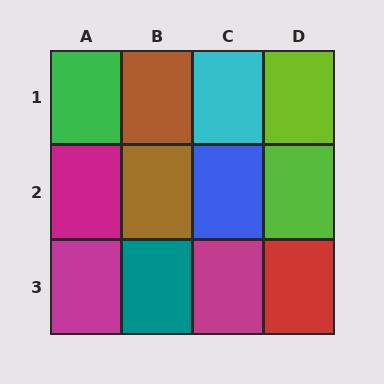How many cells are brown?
2 cells are brown.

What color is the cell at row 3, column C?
Magenta.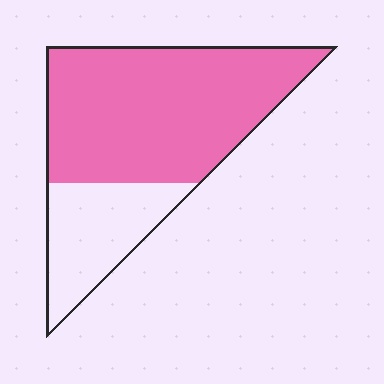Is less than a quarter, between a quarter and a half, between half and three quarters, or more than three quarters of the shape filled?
Between half and three quarters.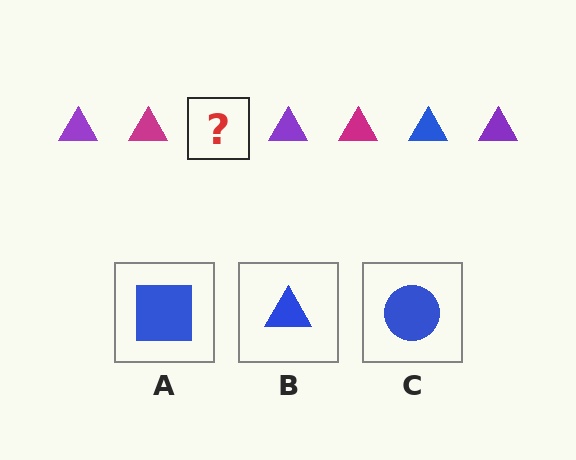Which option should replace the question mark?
Option B.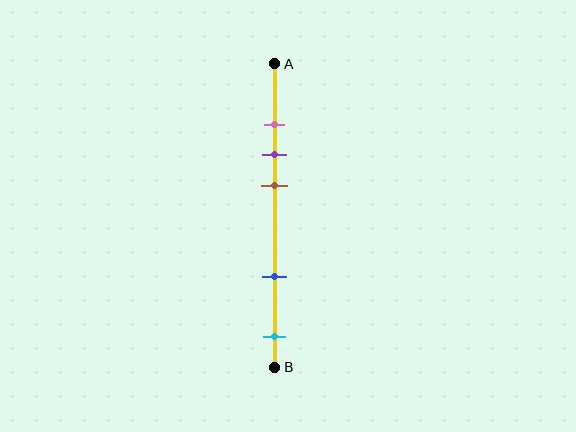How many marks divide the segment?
There are 5 marks dividing the segment.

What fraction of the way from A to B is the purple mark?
The purple mark is approximately 30% (0.3) of the way from A to B.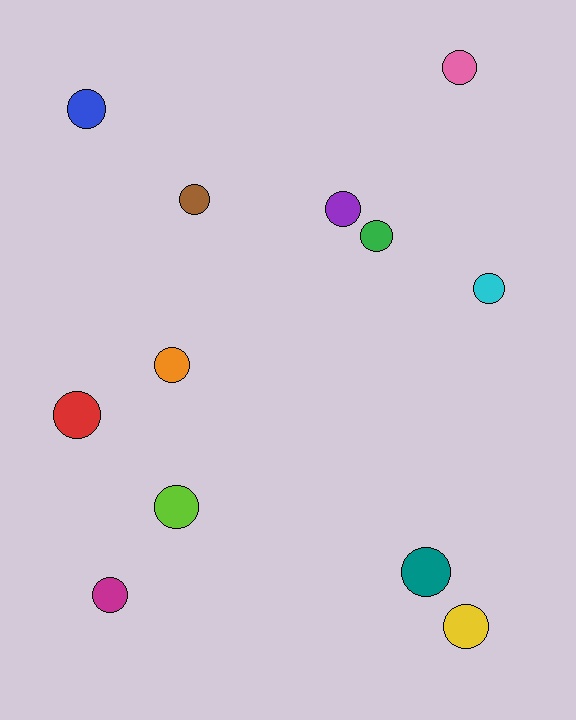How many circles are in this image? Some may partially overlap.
There are 12 circles.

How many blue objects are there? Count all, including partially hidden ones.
There is 1 blue object.